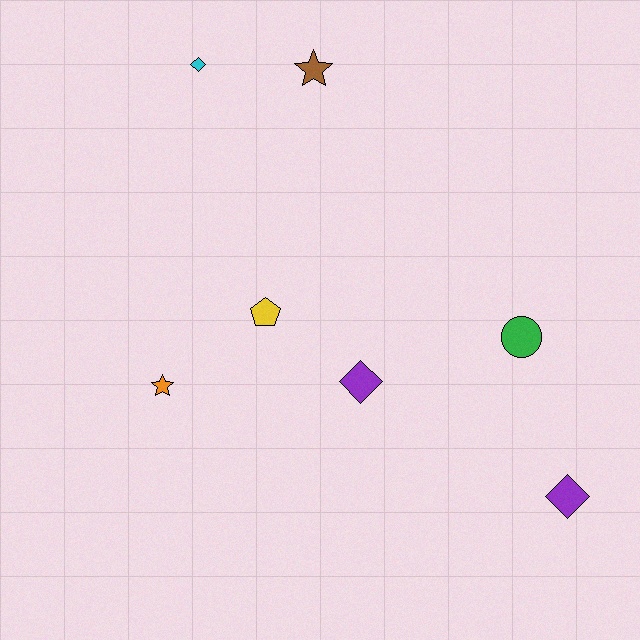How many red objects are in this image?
There are no red objects.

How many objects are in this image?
There are 7 objects.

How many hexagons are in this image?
There are no hexagons.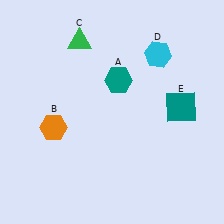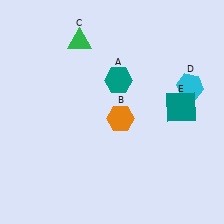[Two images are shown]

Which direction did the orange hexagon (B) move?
The orange hexagon (B) moved right.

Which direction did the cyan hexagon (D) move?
The cyan hexagon (D) moved down.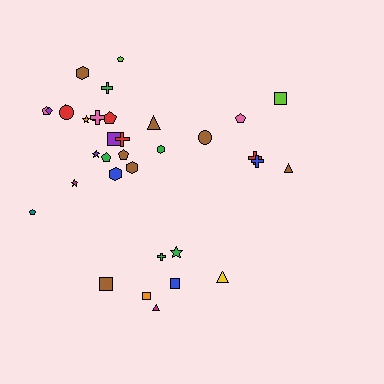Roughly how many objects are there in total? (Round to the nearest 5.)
Roughly 35 objects in total.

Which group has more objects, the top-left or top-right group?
The top-left group.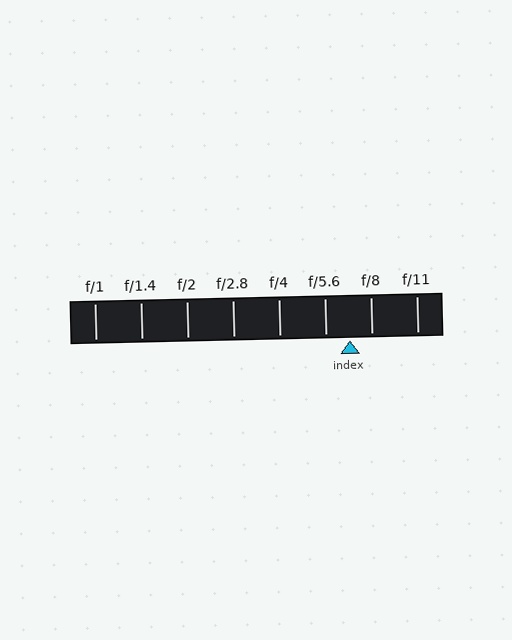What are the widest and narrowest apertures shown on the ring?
The widest aperture shown is f/1 and the narrowest is f/11.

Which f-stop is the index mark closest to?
The index mark is closest to f/8.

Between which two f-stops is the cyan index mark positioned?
The index mark is between f/5.6 and f/8.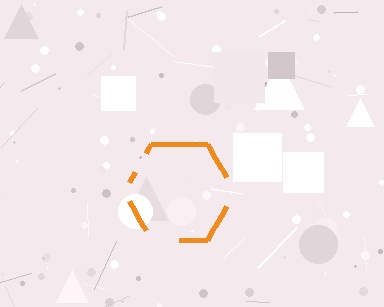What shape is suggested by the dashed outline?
The dashed outline suggests a hexagon.